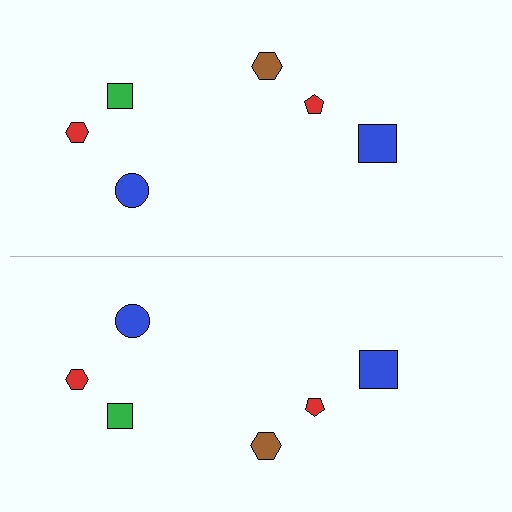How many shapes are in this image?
There are 12 shapes in this image.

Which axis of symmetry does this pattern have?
The pattern has a horizontal axis of symmetry running through the center of the image.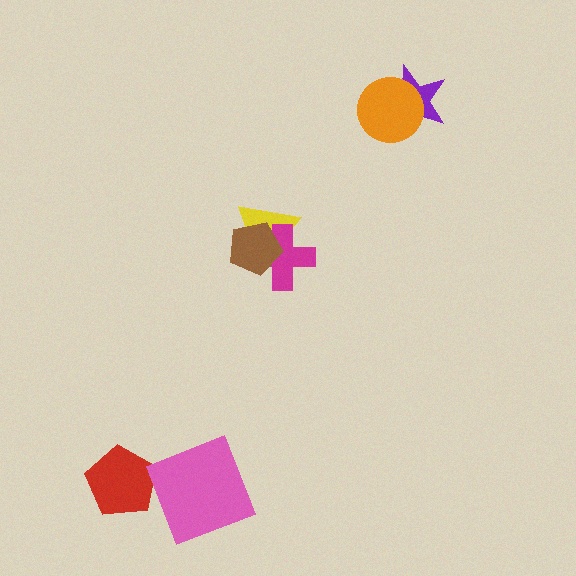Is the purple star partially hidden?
Yes, it is partially covered by another shape.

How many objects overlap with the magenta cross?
2 objects overlap with the magenta cross.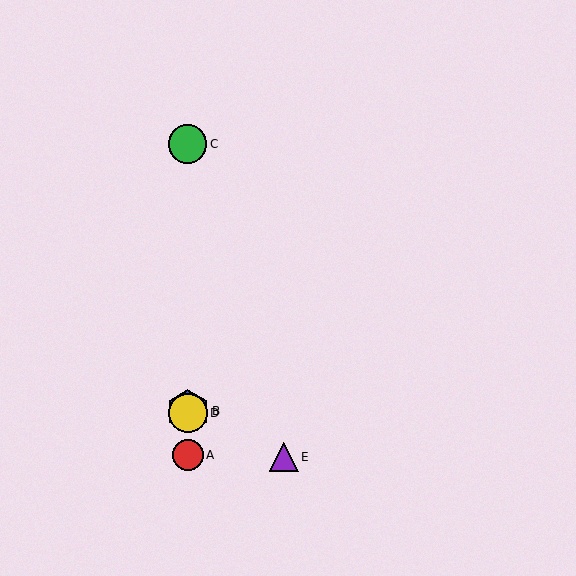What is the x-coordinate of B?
Object B is at x≈188.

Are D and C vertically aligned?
Yes, both are at x≈188.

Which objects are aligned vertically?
Objects A, B, C, D are aligned vertically.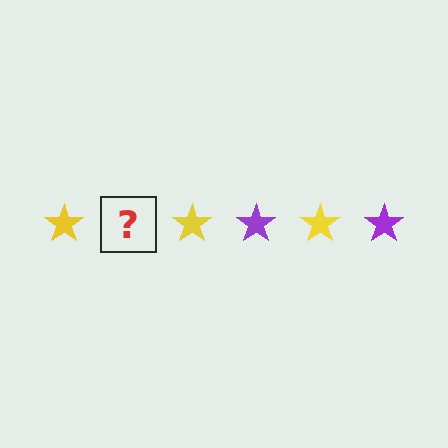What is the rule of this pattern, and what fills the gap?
The rule is that the pattern cycles through yellow, purple stars. The gap should be filled with a purple star.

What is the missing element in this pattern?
The missing element is a purple star.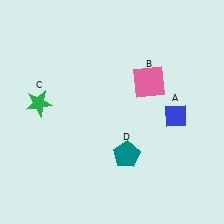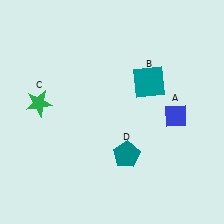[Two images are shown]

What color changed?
The square (B) changed from pink in Image 1 to teal in Image 2.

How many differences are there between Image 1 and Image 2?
There is 1 difference between the two images.